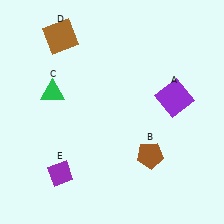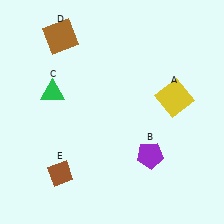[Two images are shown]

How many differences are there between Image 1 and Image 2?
There are 3 differences between the two images.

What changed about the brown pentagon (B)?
In Image 1, B is brown. In Image 2, it changed to purple.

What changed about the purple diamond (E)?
In Image 1, E is purple. In Image 2, it changed to brown.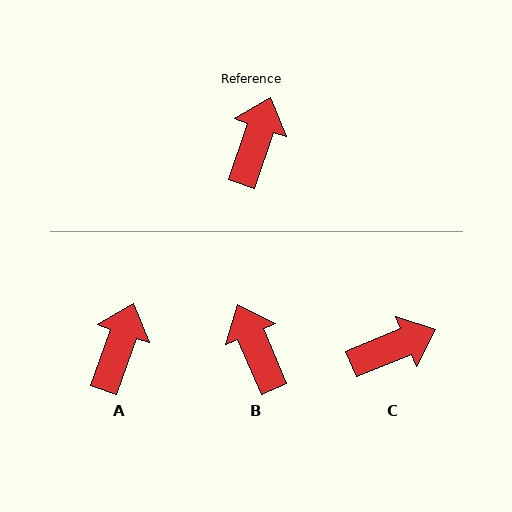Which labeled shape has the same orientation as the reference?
A.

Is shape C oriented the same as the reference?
No, it is off by about 49 degrees.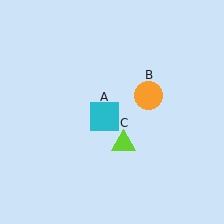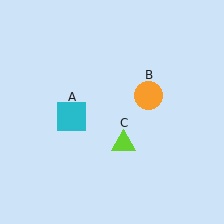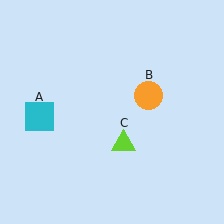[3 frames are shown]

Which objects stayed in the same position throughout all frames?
Orange circle (object B) and lime triangle (object C) remained stationary.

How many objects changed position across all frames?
1 object changed position: cyan square (object A).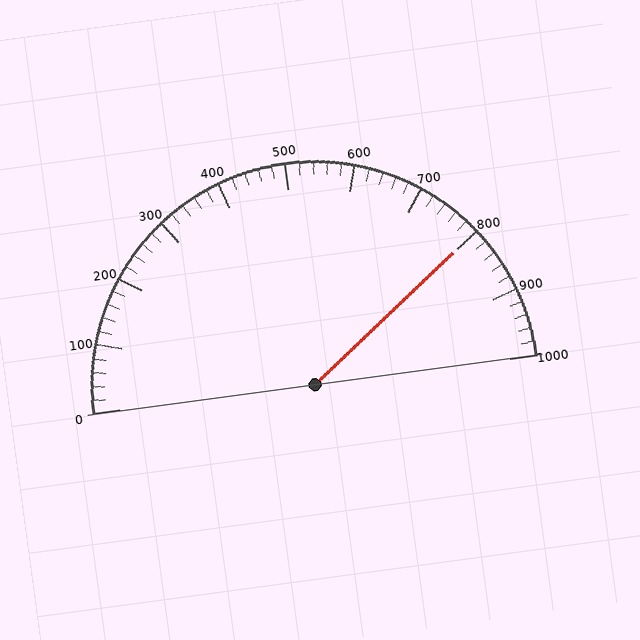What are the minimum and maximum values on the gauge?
The gauge ranges from 0 to 1000.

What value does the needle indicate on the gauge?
The needle indicates approximately 800.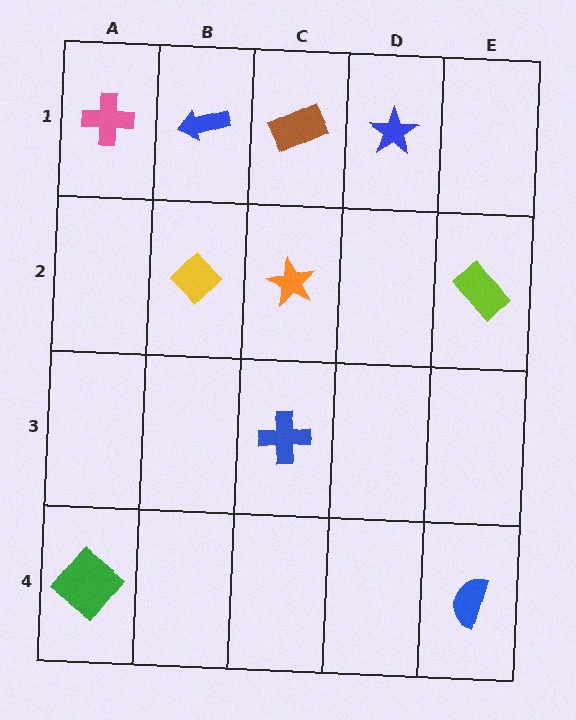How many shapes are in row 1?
4 shapes.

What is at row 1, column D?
A blue star.